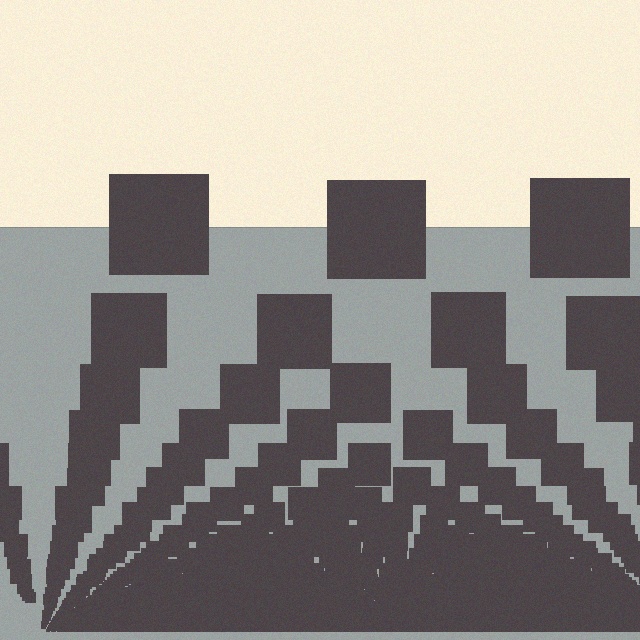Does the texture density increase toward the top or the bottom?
Density increases toward the bottom.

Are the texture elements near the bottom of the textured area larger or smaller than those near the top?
Smaller. The gradient is inverted — elements near the bottom are smaller and denser.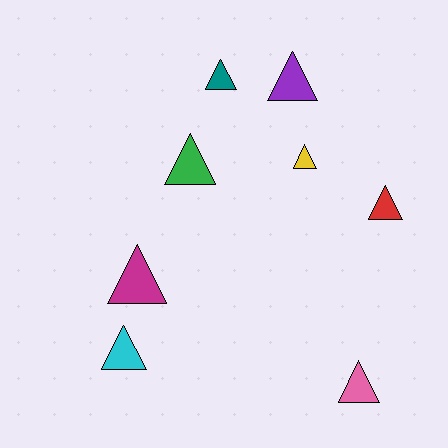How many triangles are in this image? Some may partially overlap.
There are 8 triangles.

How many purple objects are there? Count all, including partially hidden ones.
There is 1 purple object.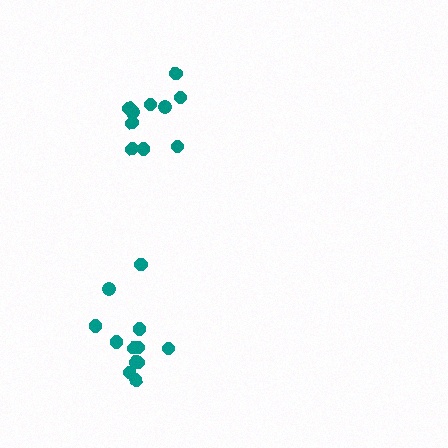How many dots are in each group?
Group 1: 10 dots, Group 2: 12 dots (22 total).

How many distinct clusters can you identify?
There are 2 distinct clusters.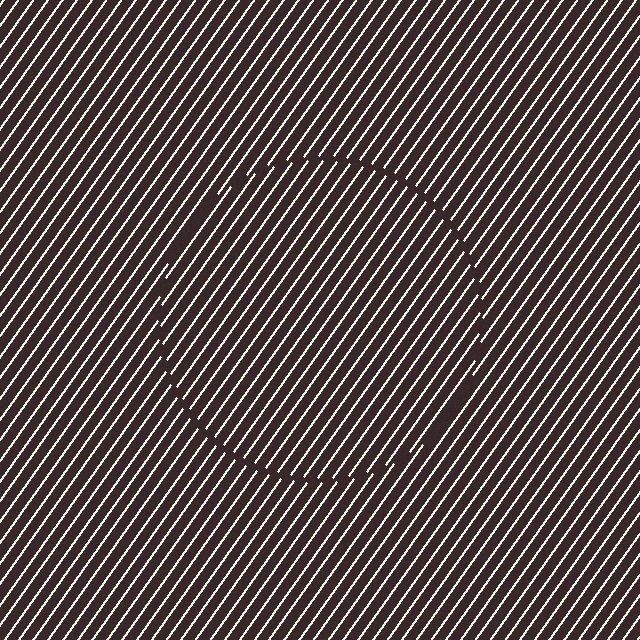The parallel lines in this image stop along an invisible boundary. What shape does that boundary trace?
An illusory circle. The interior of the shape contains the same grating, shifted by half a period — the contour is defined by the phase discontinuity where line-ends from the inner and outer gratings abut.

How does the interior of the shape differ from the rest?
The interior of the shape contains the same grating, shifted by half a period — the contour is defined by the phase discontinuity where line-ends from the inner and outer gratings abut.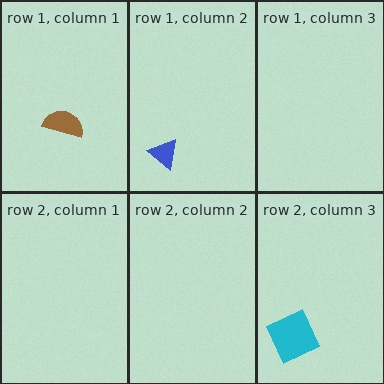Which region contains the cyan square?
The row 2, column 3 region.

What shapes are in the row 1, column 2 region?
The blue triangle.